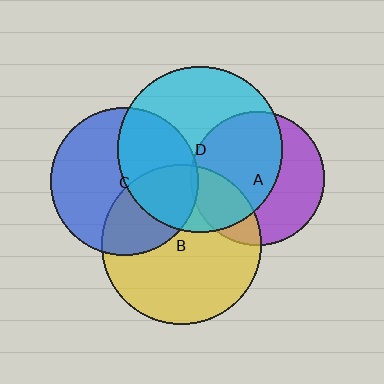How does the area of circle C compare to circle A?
Approximately 1.2 times.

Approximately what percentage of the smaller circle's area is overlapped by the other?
Approximately 30%.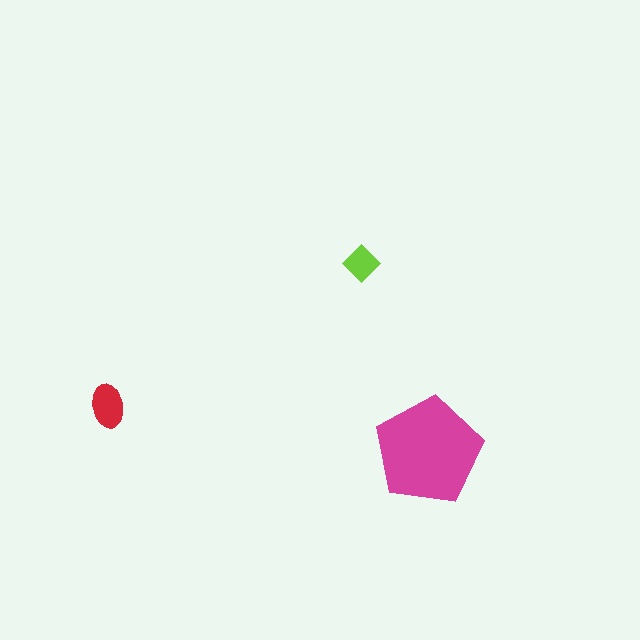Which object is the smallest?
The lime diamond.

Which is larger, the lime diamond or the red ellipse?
The red ellipse.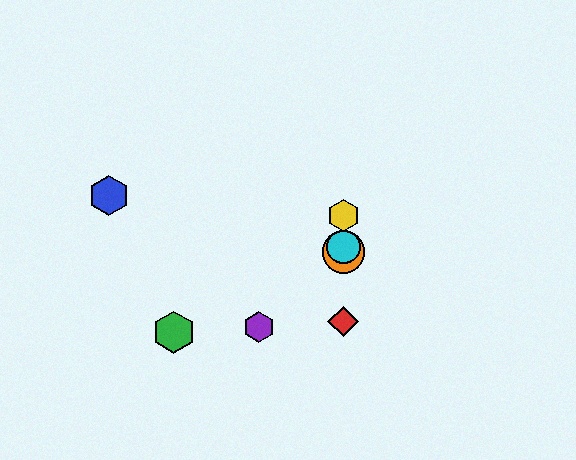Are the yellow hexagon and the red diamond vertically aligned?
Yes, both are at x≈343.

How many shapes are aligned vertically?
4 shapes (the red diamond, the yellow hexagon, the orange circle, the cyan circle) are aligned vertically.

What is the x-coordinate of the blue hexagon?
The blue hexagon is at x≈109.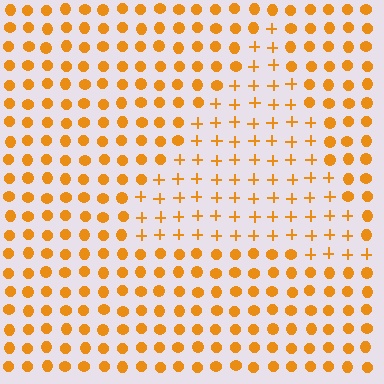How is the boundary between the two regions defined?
The boundary is defined by a change in element shape: plus signs inside vs. circles outside. All elements share the same color and spacing.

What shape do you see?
I see a triangle.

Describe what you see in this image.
The image is filled with small orange elements arranged in a uniform grid. A triangle-shaped region contains plus signs, while the surrounding area contains circles. The boundary is defined purely by the change in element shape.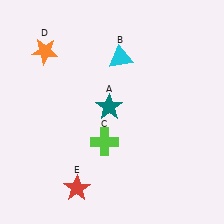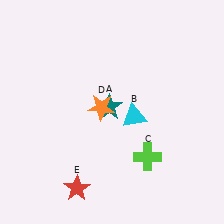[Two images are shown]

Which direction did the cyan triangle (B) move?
The cyan triangle (B) moved down.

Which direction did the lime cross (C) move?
The lime cross (C) moved right.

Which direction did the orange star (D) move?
The orange star (D) moved down.